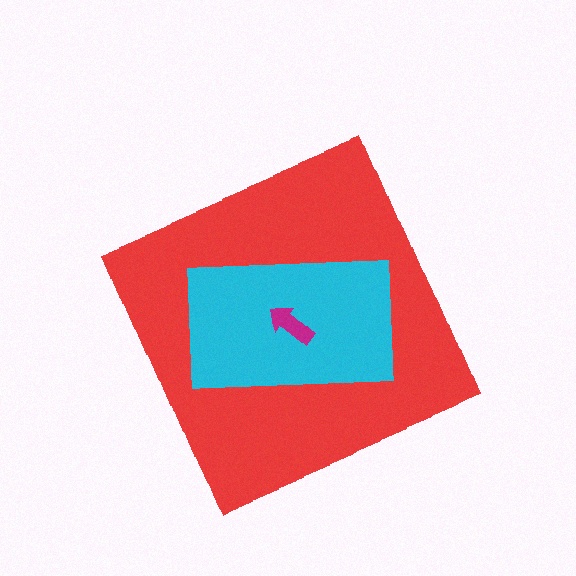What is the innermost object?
The magenta arrow.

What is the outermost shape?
The red diamond.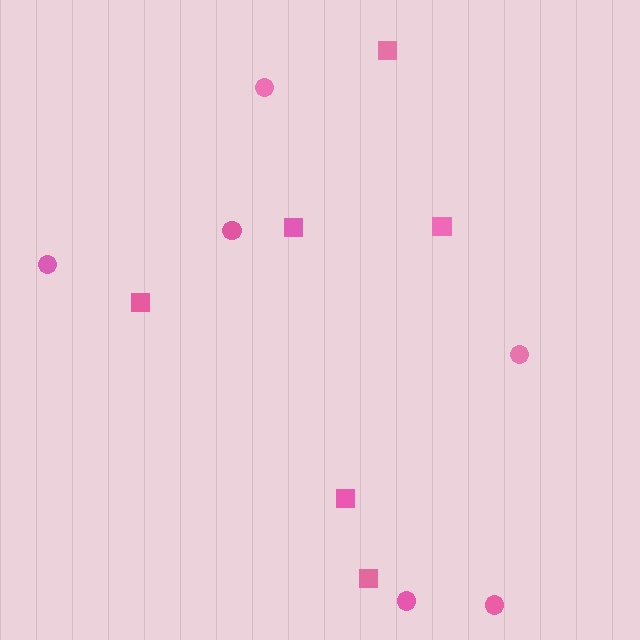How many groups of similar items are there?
There are 2 groups: one group of circles (6) and one group of squares (6).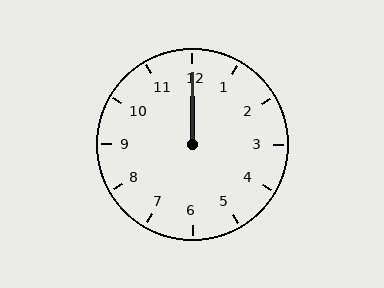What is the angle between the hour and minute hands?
Approximately 0 degrees.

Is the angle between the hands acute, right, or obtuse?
It is acute.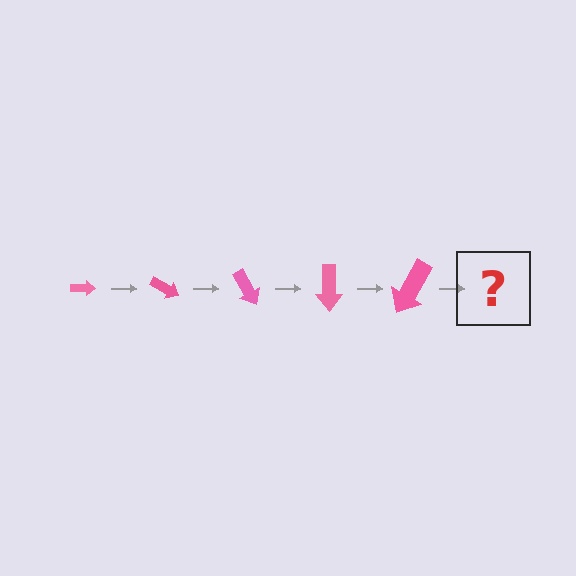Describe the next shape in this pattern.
It should be an arrow, larger than the previous one and rotated 150 degrees from the start.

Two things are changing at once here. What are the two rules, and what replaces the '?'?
The two rules are that the arrow grows larger each step and it rotates 30 degrees each step. The '?' should be an arrow, larger than the previous one and rotated 150 degrees from the start.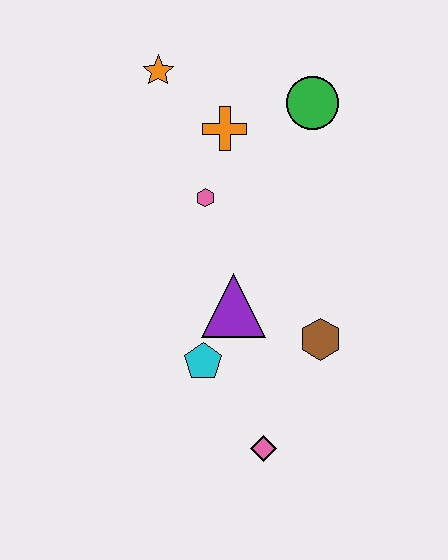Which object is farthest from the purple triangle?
The orange star is farthest from the purple triangle.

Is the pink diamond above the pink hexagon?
No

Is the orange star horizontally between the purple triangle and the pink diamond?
No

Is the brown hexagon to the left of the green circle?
No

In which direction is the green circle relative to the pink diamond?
The green circle is above the pink diamond.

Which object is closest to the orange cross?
The pink hexagon is closest to the orange cross.